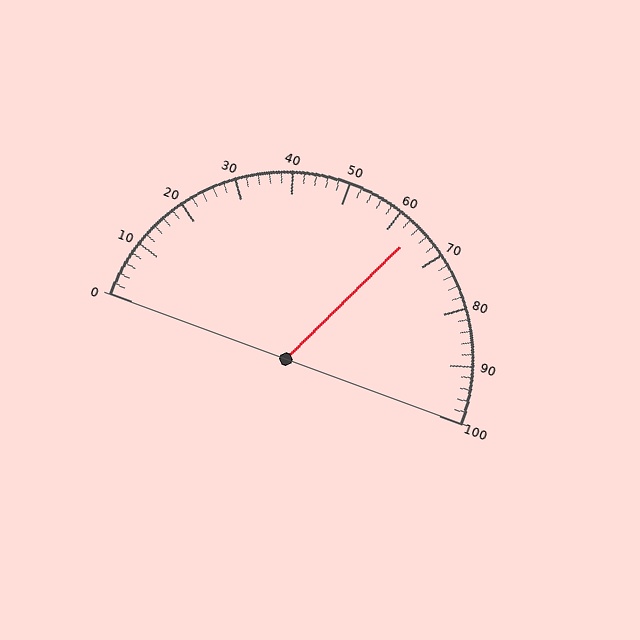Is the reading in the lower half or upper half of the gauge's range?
The reading is in the upper half of the range (0 to 100).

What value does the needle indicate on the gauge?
The needle indicates approximately 64.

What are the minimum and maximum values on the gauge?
The gauge ranges from 0 to 100.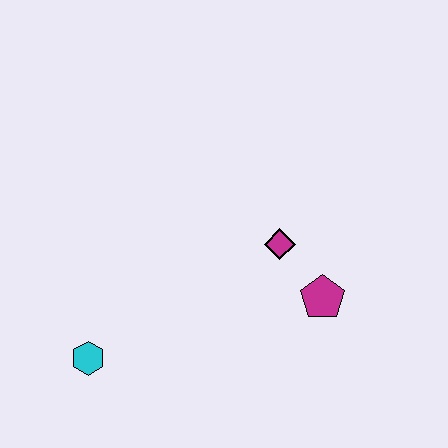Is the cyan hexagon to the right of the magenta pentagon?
No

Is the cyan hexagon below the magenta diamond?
Yes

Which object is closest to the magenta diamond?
The magenta pentagon is closest to the magenta diamond.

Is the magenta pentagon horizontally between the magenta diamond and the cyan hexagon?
No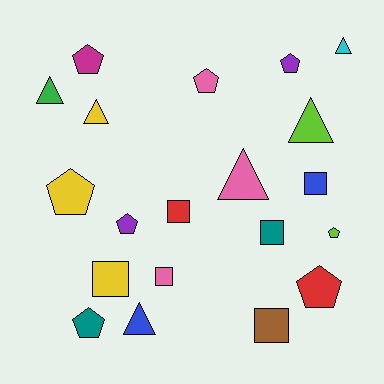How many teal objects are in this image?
There are 2 teal objects.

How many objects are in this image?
There are 20 objects.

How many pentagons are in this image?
There are 8 pentagons.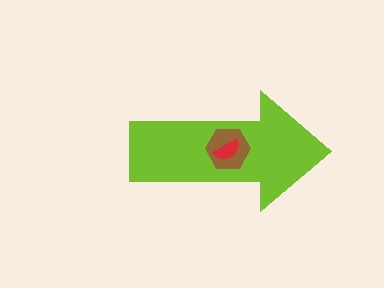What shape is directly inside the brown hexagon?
The red semicircle.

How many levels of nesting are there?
3.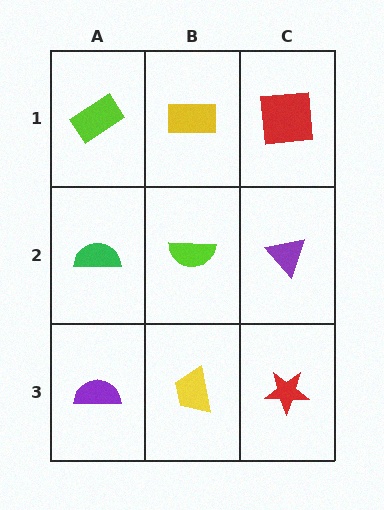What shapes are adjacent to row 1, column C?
A purple triangle (row 2, column C), a yellow rectangle (row 1, column B).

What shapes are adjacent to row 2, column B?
A yellow rectangle (row 1, column B), a yellow trapezoid (row 3, column B), a green semicircle (row 2, column A), a purple triangle (row 2, column C).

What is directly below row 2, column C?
A red star.